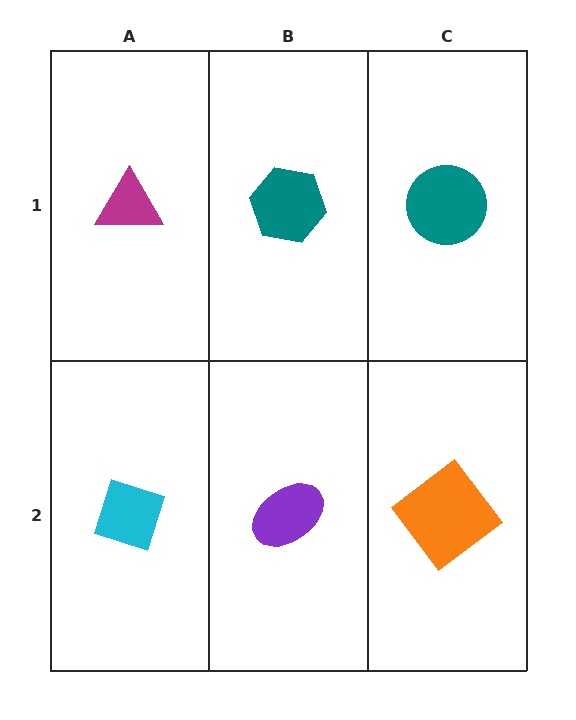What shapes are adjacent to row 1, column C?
An orange diamond (row 2, column C), a teal hexagon (row 1, column B).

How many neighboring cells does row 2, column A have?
2.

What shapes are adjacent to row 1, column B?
A purple ellipse (row 2, column B), a magenta triangle (row 1, column A), a teal circle (row 1, column C).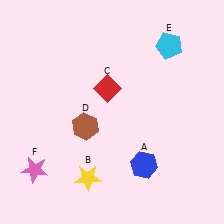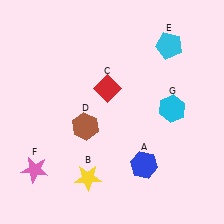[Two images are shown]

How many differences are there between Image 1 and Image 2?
There is 1 difference between the two images.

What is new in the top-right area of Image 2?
A cyan hexagon (G) was added in the top-right area of Image 2.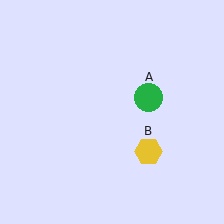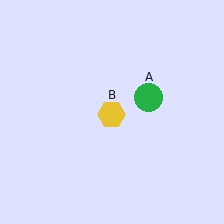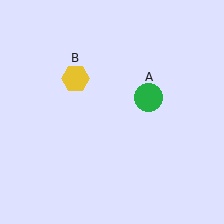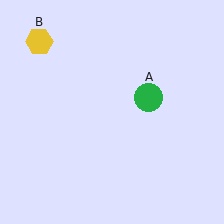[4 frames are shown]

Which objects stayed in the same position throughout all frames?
Green circle (object A) remained stationary.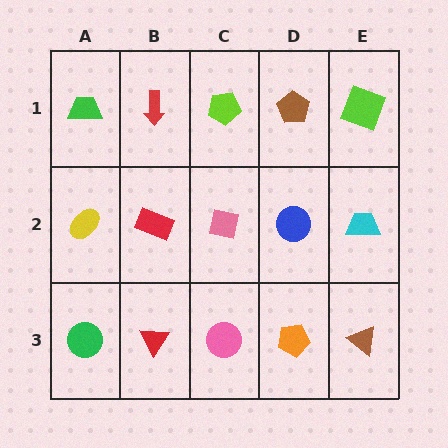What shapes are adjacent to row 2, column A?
A green trapezoid (row 1, column A), a green circle (row 3, column A), a red rectangle (row 2, column B).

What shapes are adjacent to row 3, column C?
A pink square (row 2, column C), a red triangle (row 3, column B), an orange pentagon (row 3, column D).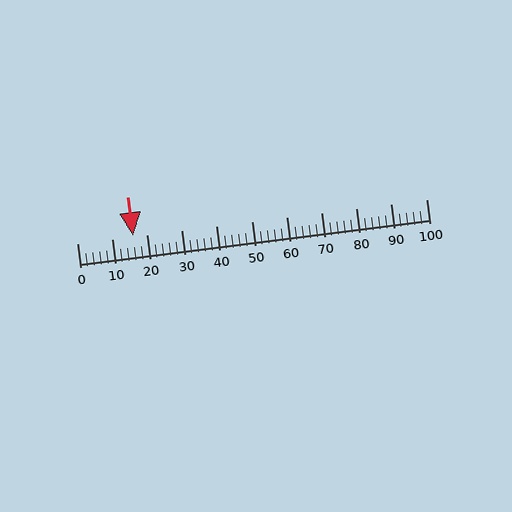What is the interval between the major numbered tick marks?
The major tick marks are spaced 10 units apart.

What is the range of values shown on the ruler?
The ruler shows values from 0 to 100.